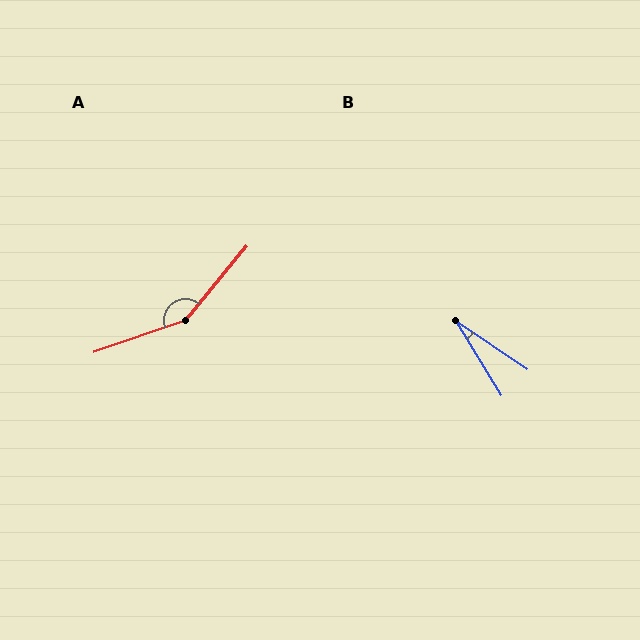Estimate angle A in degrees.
Approximately 149 degrees.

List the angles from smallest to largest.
B (25°), A (149°).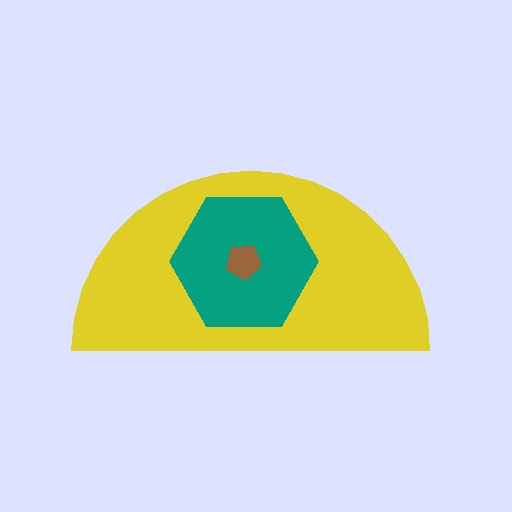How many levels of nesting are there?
3.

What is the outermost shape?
The yellow semicircle.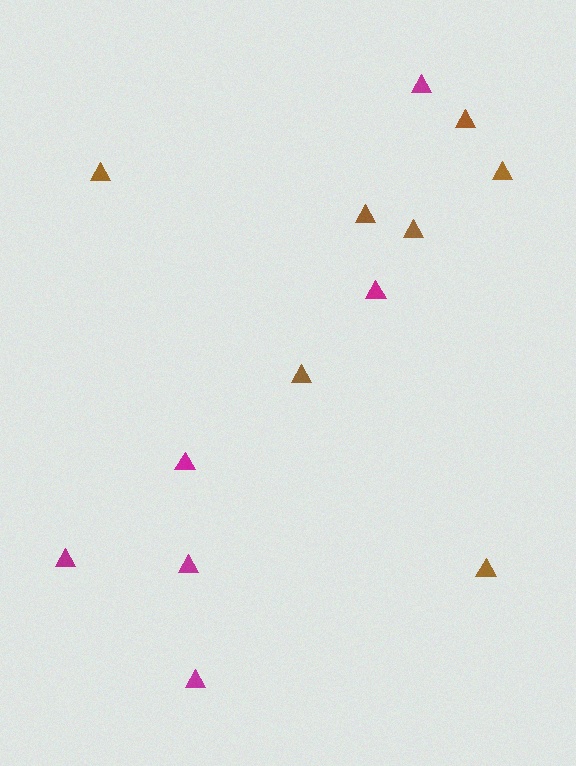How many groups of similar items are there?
There are 2 groups: one group of brown triangles (7) and one group of magenta triangles (6).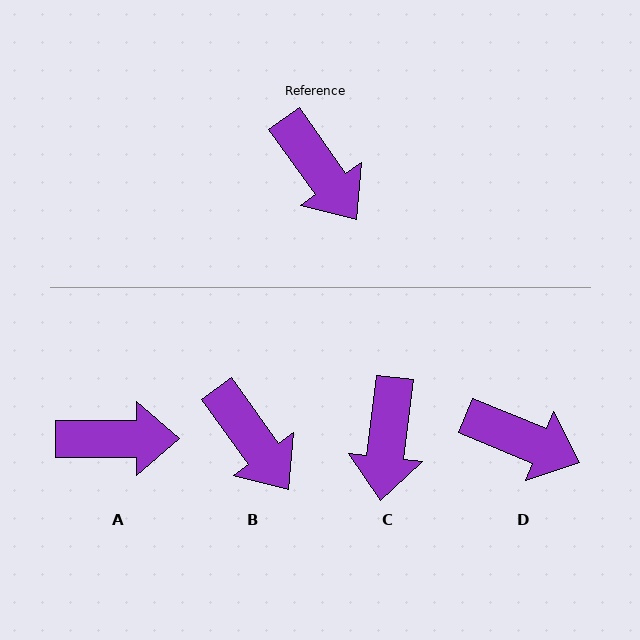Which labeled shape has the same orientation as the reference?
B.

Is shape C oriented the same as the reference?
No, it is off by about 42 degrees.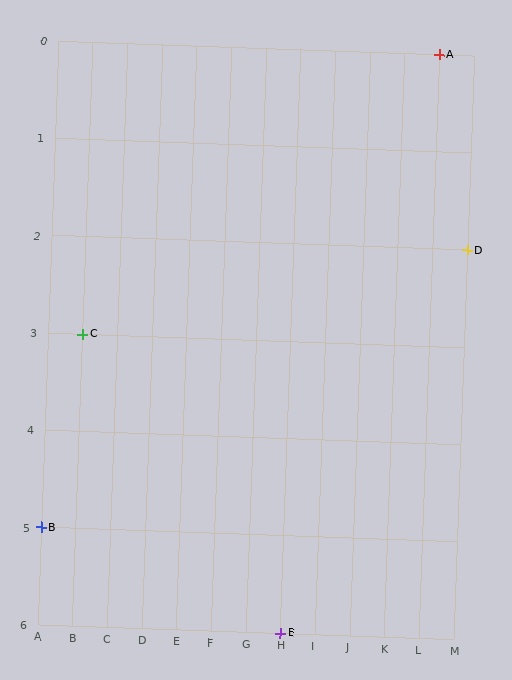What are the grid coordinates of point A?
Point A is at grid coordinates (L, 0).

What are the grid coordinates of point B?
Point B is at grid coordinates (A, 5).